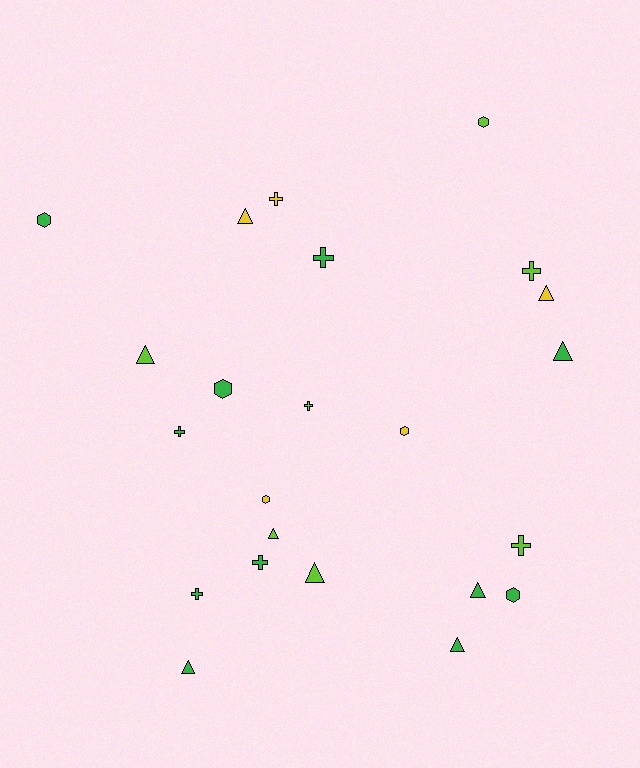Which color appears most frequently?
Green, with 11 objects.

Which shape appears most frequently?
Triangle, with 9 objects.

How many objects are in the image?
There are 23 objects.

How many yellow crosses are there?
There is 1 yellow cross.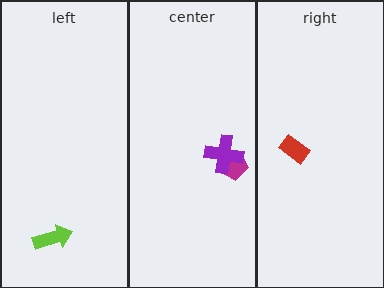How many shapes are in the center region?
2.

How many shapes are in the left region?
1.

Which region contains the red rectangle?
The right region.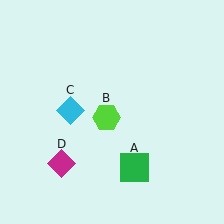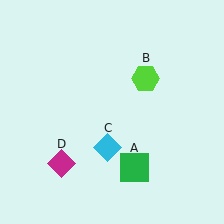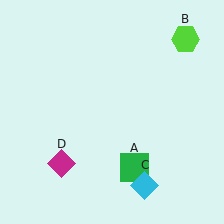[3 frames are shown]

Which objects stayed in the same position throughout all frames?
Green square (object A) and magenta diamond (object D) remained stationary.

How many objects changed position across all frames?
2 objects changed position: lime hexagon (object B), cyan diamond (object C).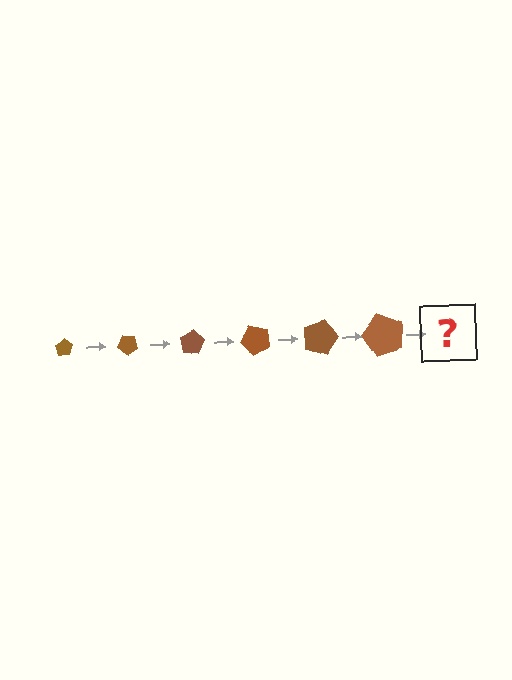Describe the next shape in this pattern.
It should be a pentagon, larger than the previous one and rotated 240 degrees from the start.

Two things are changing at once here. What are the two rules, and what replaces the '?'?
The two rules are that the pentagon grows larger each step and it rotates 40 degrees each step. The '?' should be a pentagon, larger than the previous one and rotated 240 degrees from the start.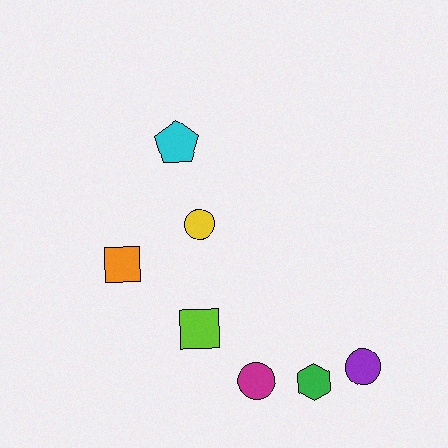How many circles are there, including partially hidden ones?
There are 3 circles.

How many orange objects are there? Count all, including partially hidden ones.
There is 1 orange object.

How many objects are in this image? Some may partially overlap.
There are 7 objects.